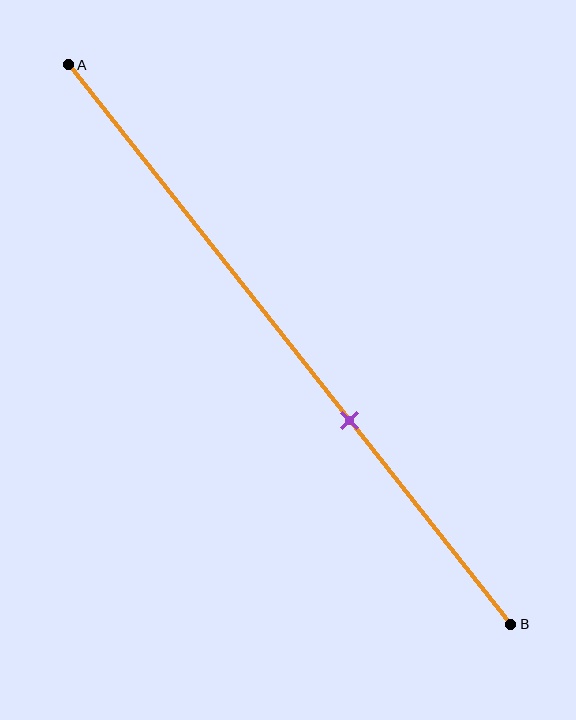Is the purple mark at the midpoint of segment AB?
No, the mark is at about 65% from A, not at the 50% midpoint.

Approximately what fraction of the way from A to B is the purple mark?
The purple mark is approximately 65% of the way from A to B.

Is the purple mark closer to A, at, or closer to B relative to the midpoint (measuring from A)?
The purple mark is closer to point B than the midpoint of segment AB.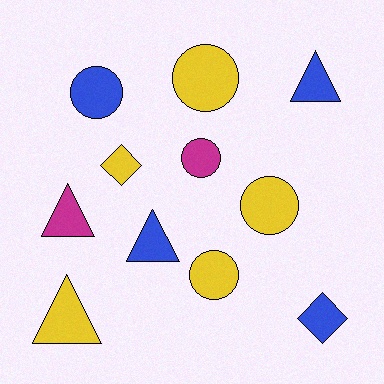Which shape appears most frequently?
Circle, with 5 objects.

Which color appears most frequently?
Yellow, with 5 objects.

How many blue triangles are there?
There are 2 blue triangles.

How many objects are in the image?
There are 11 objects.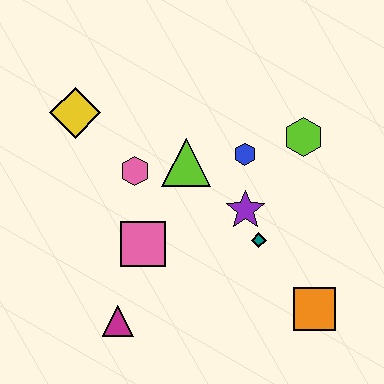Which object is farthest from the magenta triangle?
The lime hexagon is farthest from the magenta triangle.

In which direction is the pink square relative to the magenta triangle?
The pink square is above the magenta triangle.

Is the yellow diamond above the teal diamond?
Yes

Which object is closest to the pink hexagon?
The lime triangle is closest to the pink hexagon.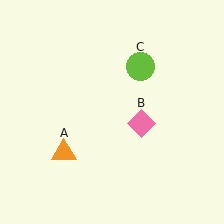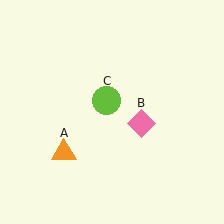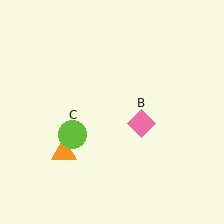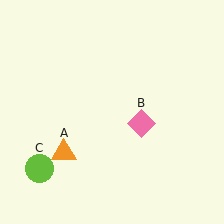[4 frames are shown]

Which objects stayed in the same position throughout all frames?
Orange triangle (object A) and pink diamond (object B) remained stationary.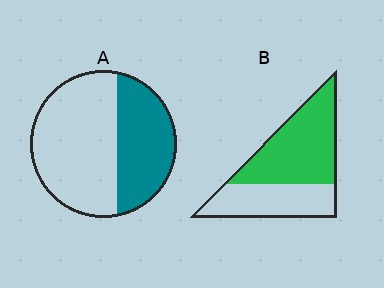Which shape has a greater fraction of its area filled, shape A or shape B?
Shape B.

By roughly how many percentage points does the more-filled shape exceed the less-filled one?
By roughly 20 percentage points (B over A).